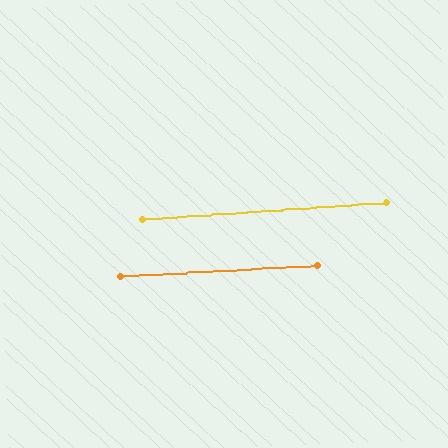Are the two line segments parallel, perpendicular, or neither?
Parallel — their directions differ by only 0.8°.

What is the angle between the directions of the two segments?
Approximately 1 degree.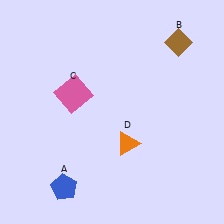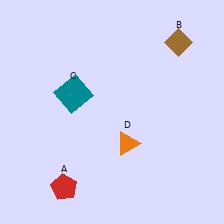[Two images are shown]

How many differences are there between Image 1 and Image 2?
There are 2 differences between the two images.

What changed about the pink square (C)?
In Image 1, C is pink. In Image 2, it changed to teal.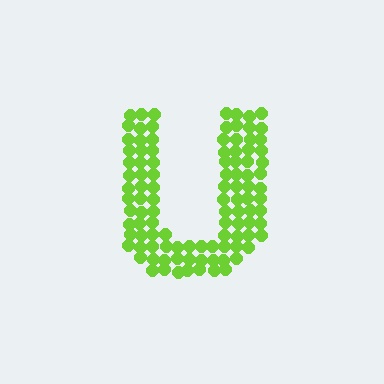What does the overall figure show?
The overall figure shows the letter U.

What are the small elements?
The small elements are circles.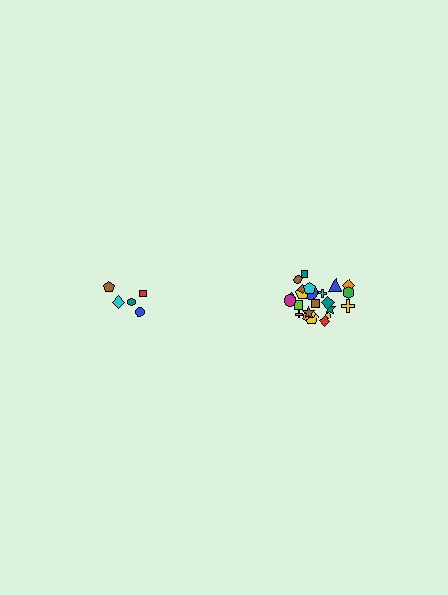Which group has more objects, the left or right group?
The right group.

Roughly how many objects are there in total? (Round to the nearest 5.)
Roughly 30 objects in total.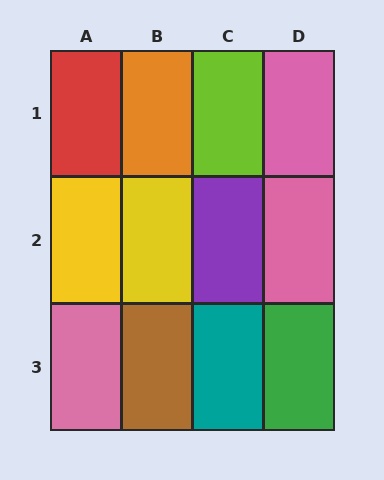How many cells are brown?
1 cell is brown.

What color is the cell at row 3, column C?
Teal.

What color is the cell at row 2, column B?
Yellow.